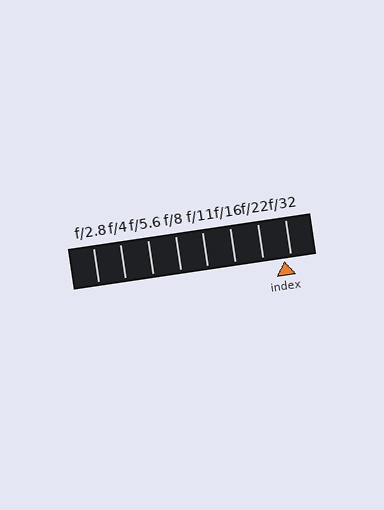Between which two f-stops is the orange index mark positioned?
The index mark is between f/22 and f/32.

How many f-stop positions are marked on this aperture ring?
There are 8 f-stop positions marked.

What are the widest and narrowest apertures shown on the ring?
The widest aperture shown is f/2.8 and the narrowest is f/32.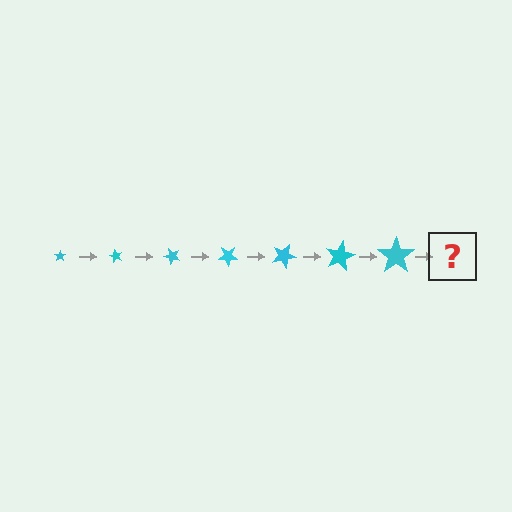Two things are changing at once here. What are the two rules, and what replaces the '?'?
The two rules are that the star grows larger each step and it rotates 60 degrees each step. The '?' should be a star, larger than the previous one and rotated 420 degrees from the start.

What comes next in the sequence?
The next element should be a star, larger than the previous one and rotated 420 degrees from the start.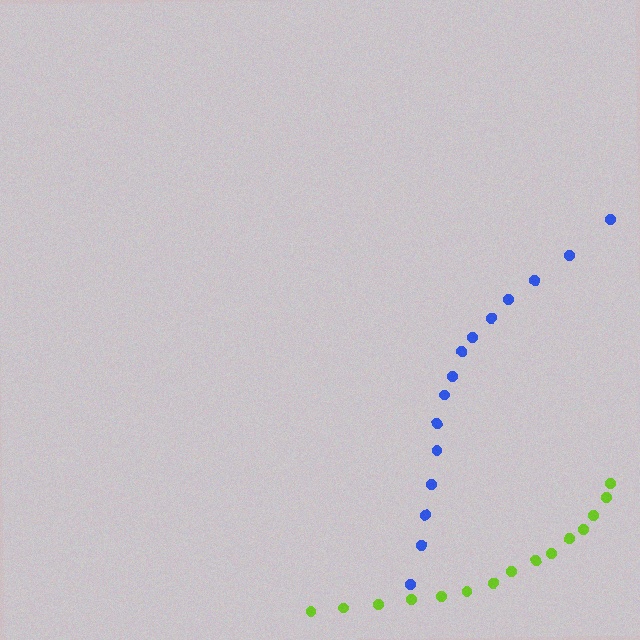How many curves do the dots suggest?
There are 2 distinct paths.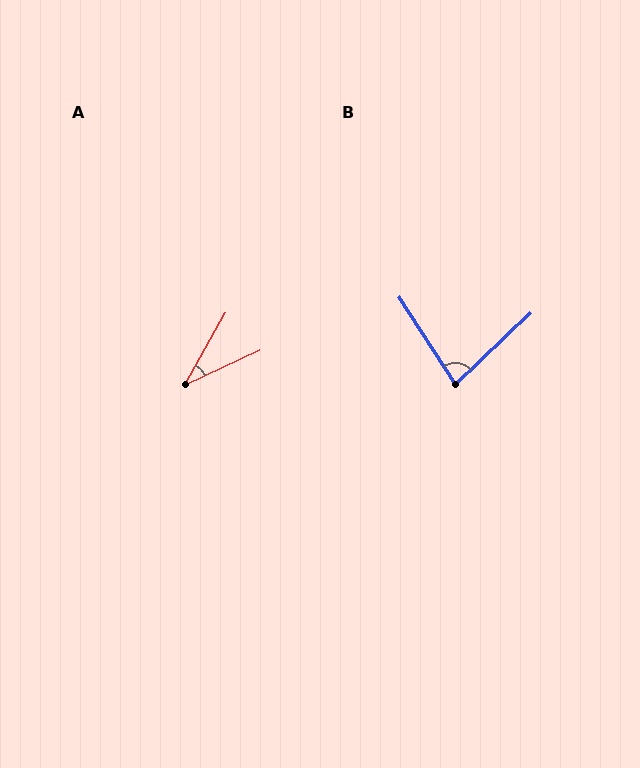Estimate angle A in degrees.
Approximately 35 degrees.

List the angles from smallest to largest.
A (35°), B (79°).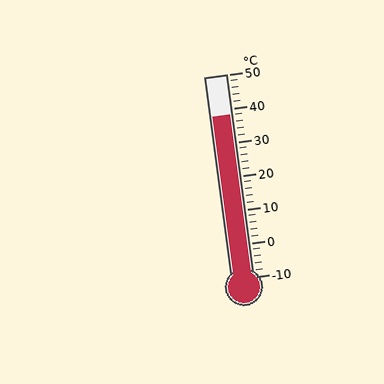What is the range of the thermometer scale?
The thermometer scale ranges from -10°C to 50°C.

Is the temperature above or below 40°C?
The temperature is below 40°C.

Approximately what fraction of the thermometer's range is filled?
The thermometer is filled to approximately 80% of its range.